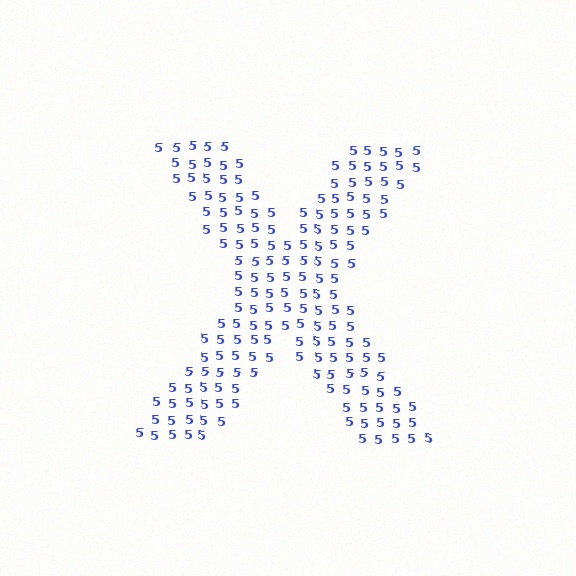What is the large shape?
The large shape is the letter X.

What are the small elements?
The small elements are digit 5's.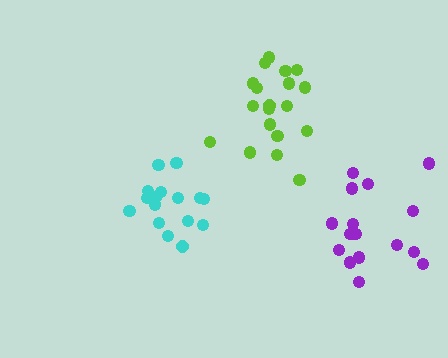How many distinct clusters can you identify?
There are 3 distinct clusters.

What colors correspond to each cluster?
The clusters are colored: cyan, purple, lime.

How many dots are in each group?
Group 1: 16 dots, Group 2: 16 dots, Group 3: 19 dots (51 total).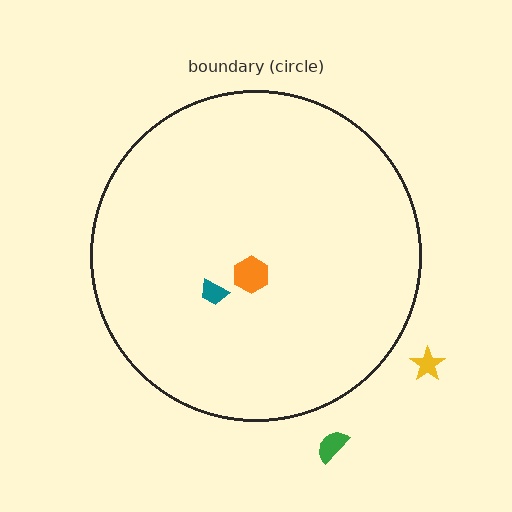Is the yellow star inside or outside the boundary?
Outside.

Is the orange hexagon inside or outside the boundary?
Inside.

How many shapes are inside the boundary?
2 inside, 2 outside.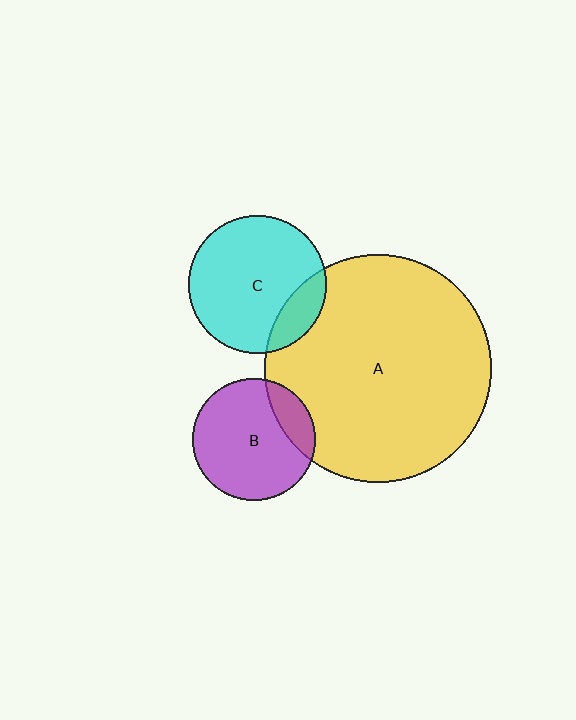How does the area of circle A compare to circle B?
Approximately 3.4 times.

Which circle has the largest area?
Circle A (yellow).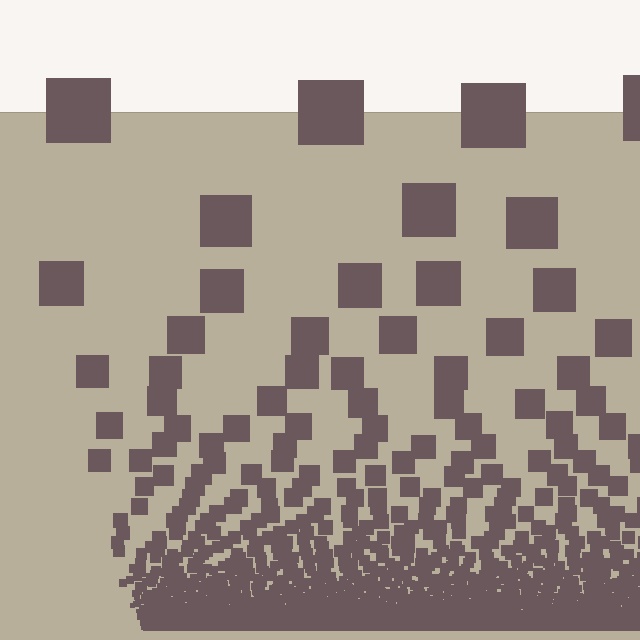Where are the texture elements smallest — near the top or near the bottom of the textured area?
Near the bottom.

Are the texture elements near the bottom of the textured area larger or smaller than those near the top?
Smaller. The gradient is inverted — elements near the bottom are smaller and denser.